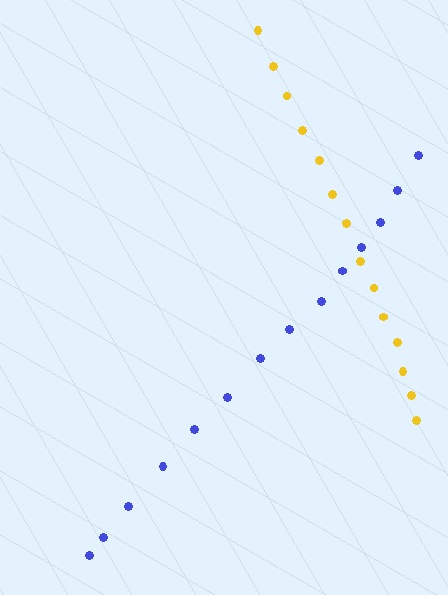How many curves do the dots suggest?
There are 2 distinct paths.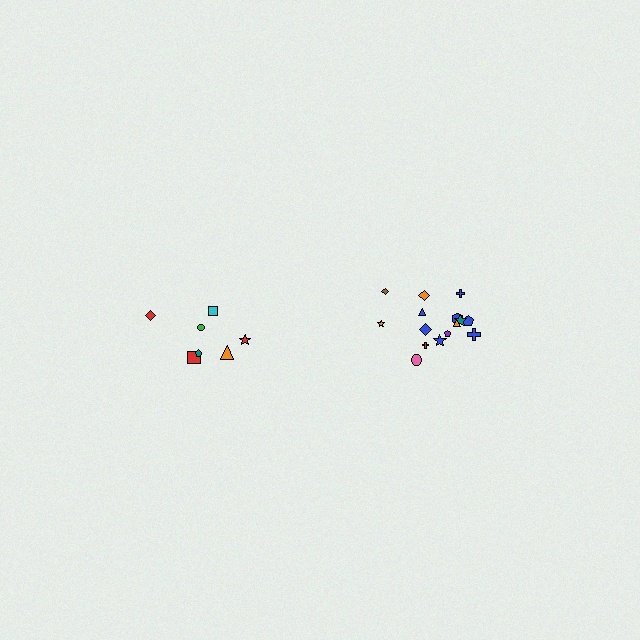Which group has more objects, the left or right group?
The right group.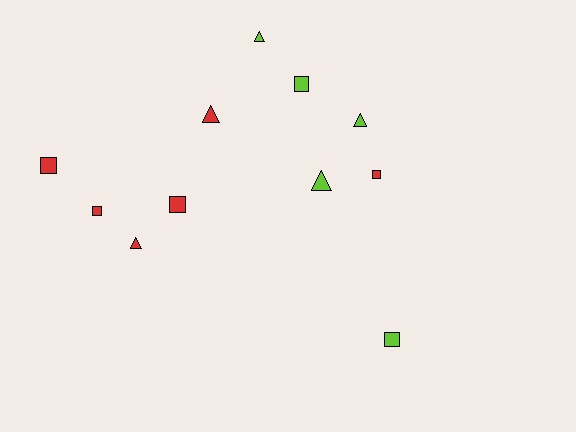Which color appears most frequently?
Red, with 6 objects.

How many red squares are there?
There are 4 red squares.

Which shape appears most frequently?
Square, with 6 objects.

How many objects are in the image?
There are 11 objects.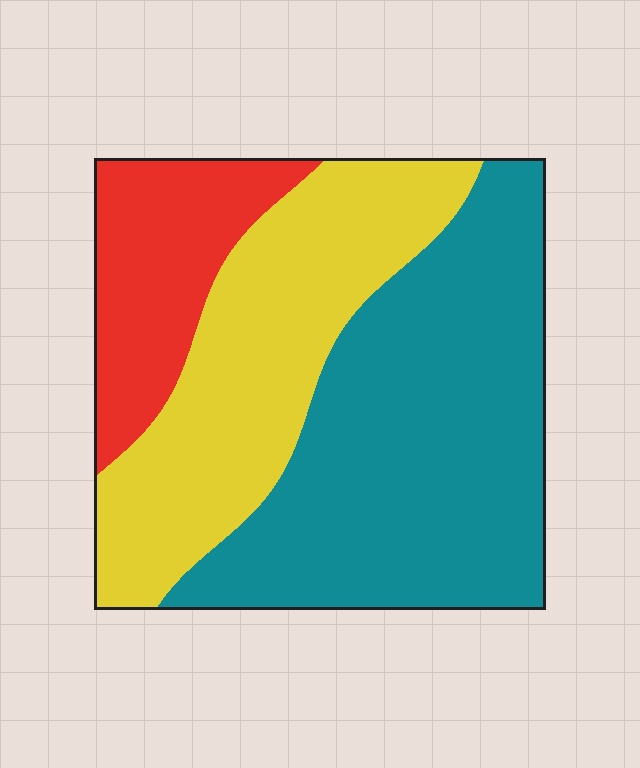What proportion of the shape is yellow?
Yellow takes up about one third (1/3) of the shape.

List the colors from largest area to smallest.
From largest to smallest: teal, yellow, red.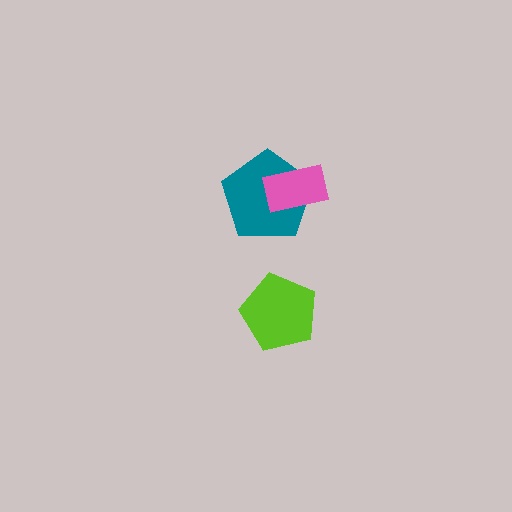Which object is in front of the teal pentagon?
The pink rectangle is in front of the teal pentagon.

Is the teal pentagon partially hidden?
Yes, it is partially covered by another shape.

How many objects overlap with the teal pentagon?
1 object overlaps with the teal pentagon.